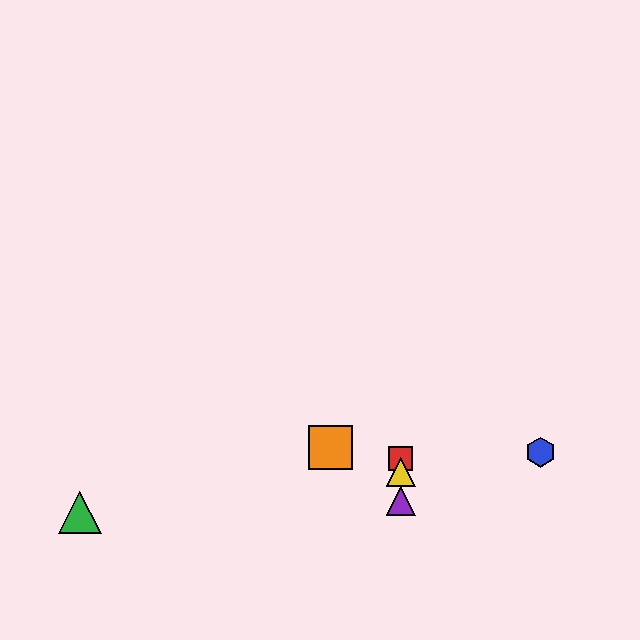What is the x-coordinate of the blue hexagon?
The blue hexagon is at x≈540.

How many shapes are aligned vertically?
3 shapes (the red square, the yellow triangle, the purple triangle) are aligned vertically.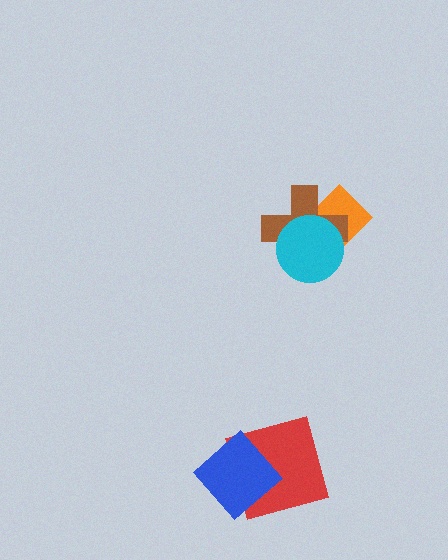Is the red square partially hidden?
Yes, it is partially covered by another shape.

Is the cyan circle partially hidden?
No, no other shape covers it.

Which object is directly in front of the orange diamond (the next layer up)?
The brown cross is directly in front of the orange diamond.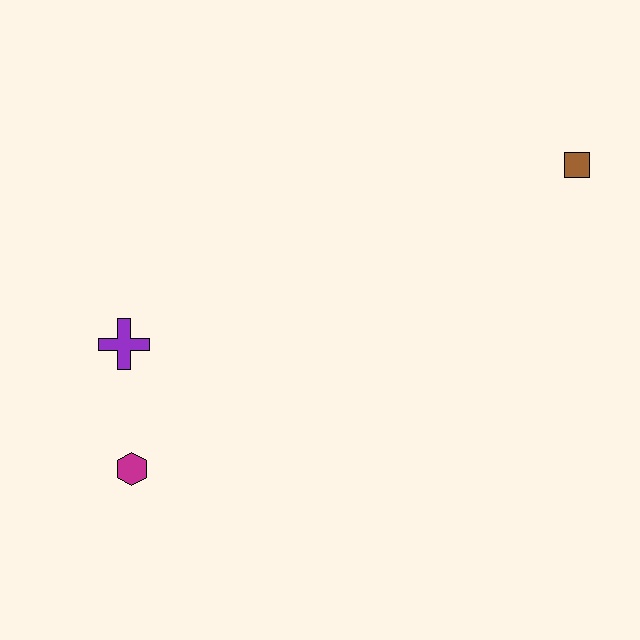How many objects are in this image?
There are 3 objects.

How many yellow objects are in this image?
There are no yellow objects.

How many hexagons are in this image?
There is 1 hexagon.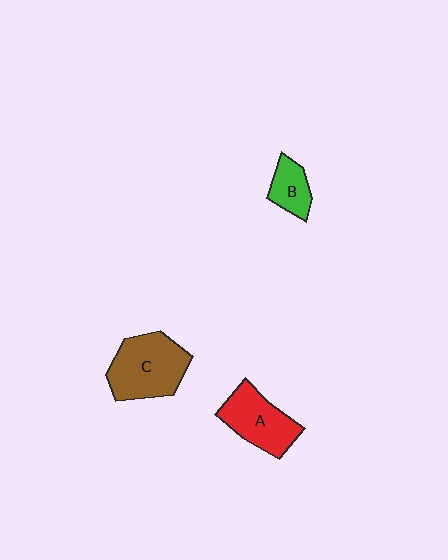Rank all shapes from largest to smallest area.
From largest to smallest: C (brown), A (red), B (green).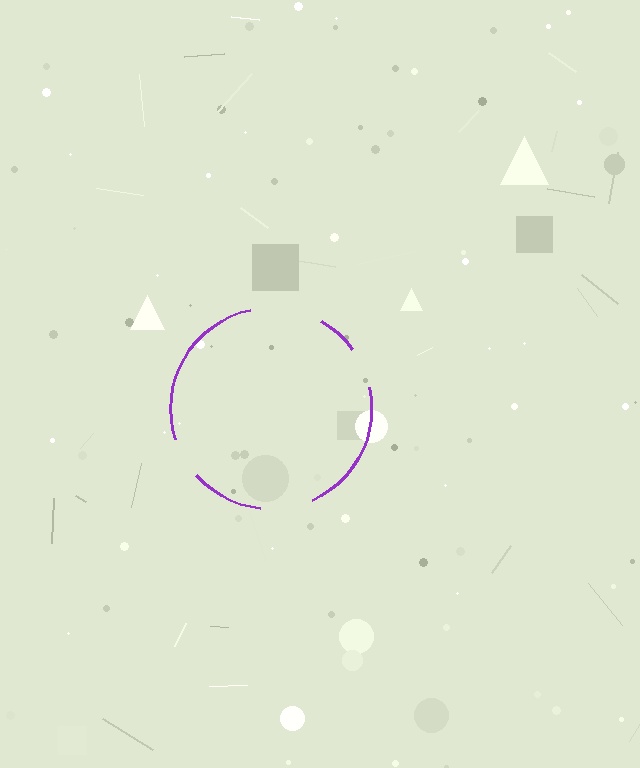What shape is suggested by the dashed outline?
The dashed outline suggests a circle.